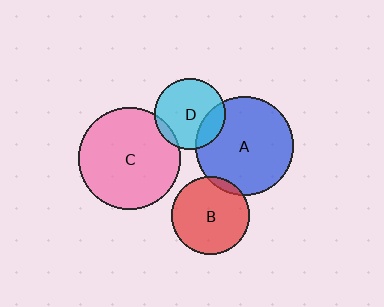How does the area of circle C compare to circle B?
Approximately 1.7 times.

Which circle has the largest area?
Circle C (pink).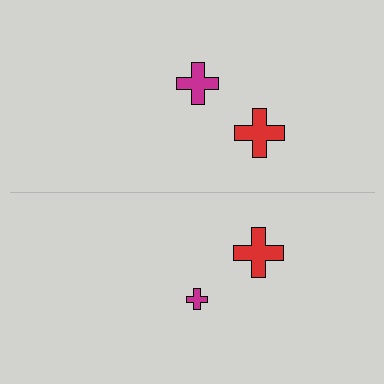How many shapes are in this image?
There are 4 shapes in this image.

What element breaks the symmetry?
The magenta cross on the bottom side has a different size than its mirror counterpart.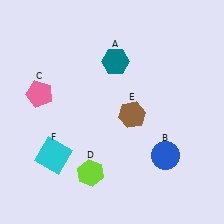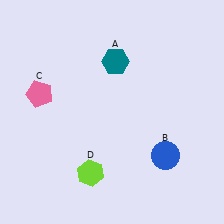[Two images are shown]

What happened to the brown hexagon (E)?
The brown hexagon (E) was removed in Image 2. It was in the bottom-right area of Image 1.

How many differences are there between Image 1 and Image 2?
There are 2 differences between the two images.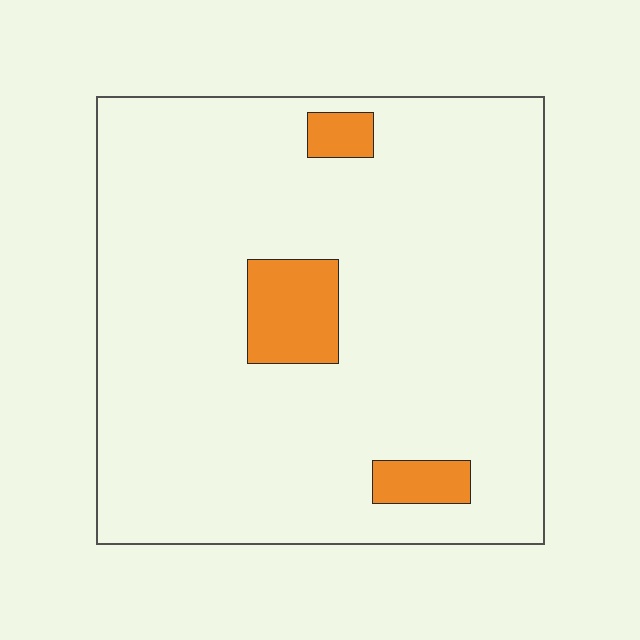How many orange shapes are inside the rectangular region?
3.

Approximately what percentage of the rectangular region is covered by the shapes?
Approximately 10%.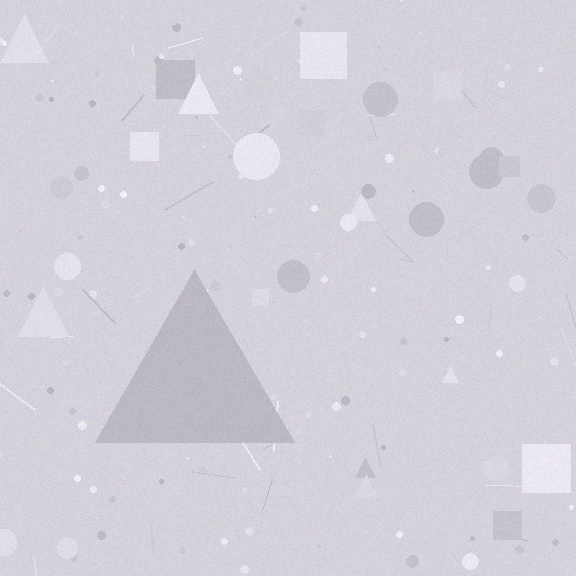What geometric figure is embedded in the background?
A triangle is embedded in the background.